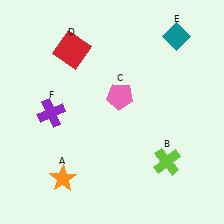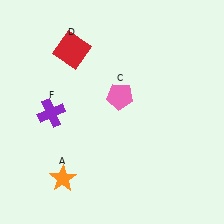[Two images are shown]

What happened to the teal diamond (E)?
The teal diamond (E) was removed in Image 2. It was in the top-right area of Image 1.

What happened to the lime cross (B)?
The lime cross (B) was removed in Image 2. It was in the bottom-right area of Image 1.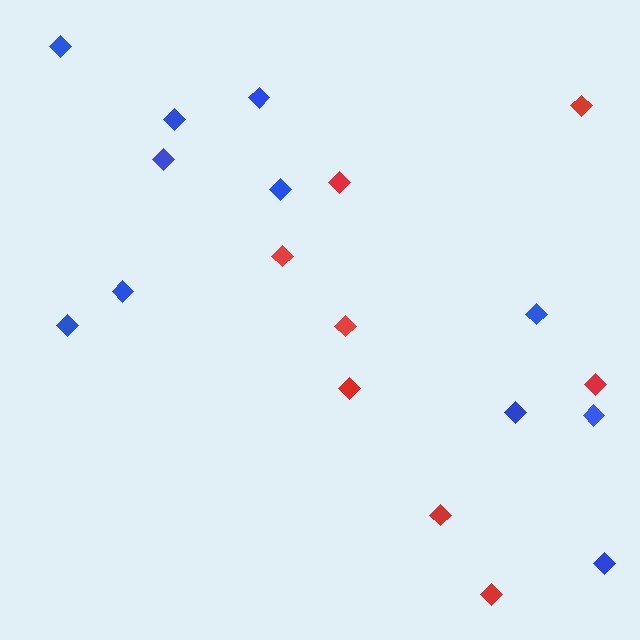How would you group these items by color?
There are 2 groups: one group of red diamonds (8) and one group of blue diamonds (11).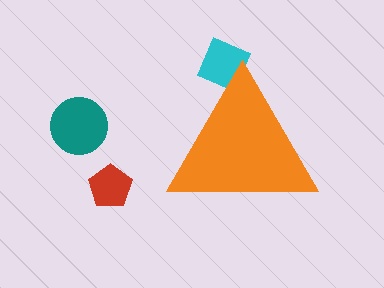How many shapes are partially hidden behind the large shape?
1 shape is partially hidden.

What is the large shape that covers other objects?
An orange triangle.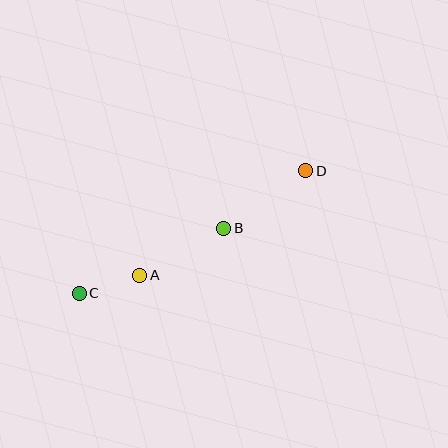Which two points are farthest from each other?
Points C and D are farthest from each other.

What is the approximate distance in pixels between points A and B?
The distance between A and B is approximately 96 pixels.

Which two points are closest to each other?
Points A and C are closest to each other.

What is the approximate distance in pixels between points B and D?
The distance between B and D is approximately 100 pixels.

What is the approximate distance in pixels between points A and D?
The distance between A and D is approximately 196 pixels.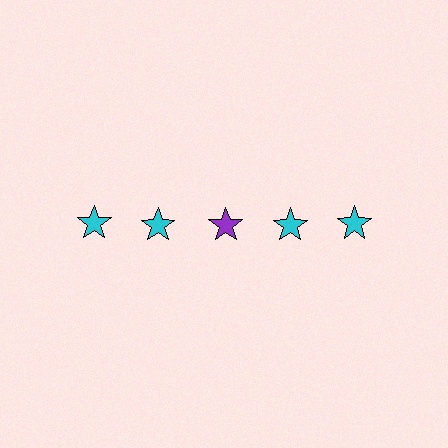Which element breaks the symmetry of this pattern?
The purple star in the top row, center column breaks the symmetry. All other shapes are cyan stars.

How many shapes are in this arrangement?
There are 5 shapes arranged in a grid pattern.